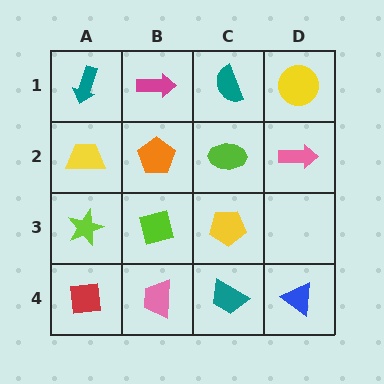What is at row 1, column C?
A teal semicircle.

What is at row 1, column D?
A yellow circle.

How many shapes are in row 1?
4 shapes.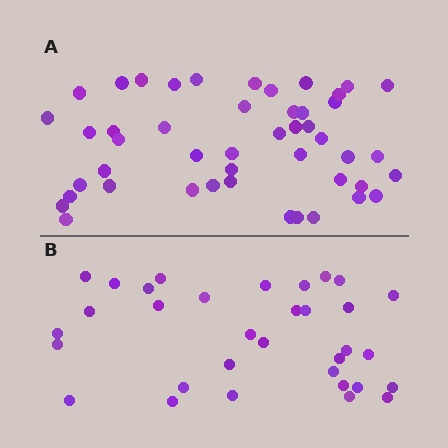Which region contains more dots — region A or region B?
Region A (the top region) has more dots.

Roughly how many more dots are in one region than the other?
Region A has approximately 15 more dots than region B.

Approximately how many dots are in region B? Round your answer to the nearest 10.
About 30 dots. (The exact count is 33, which rounds to 30.)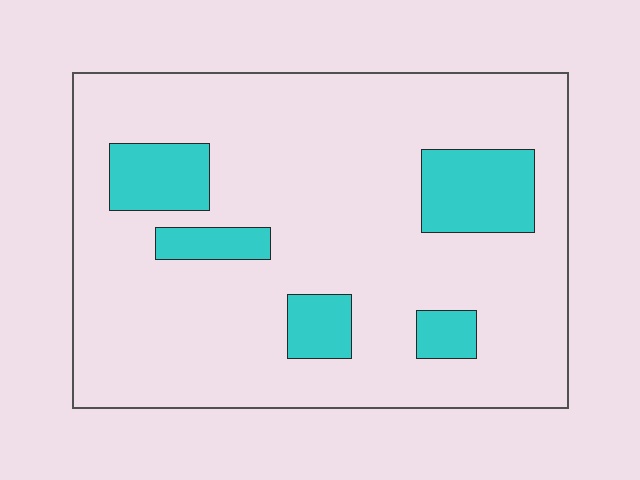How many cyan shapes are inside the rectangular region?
5.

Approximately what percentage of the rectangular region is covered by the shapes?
Approximately 15%.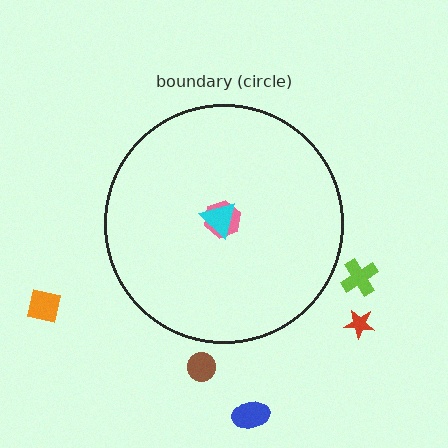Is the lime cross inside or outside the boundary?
Outside.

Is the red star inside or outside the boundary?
Outside.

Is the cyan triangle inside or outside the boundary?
Inside.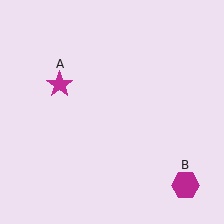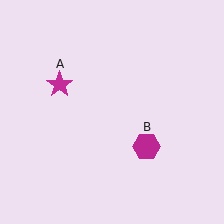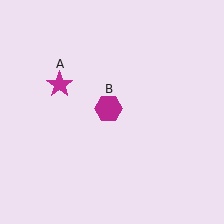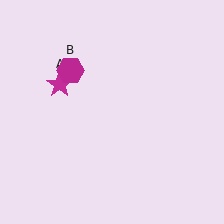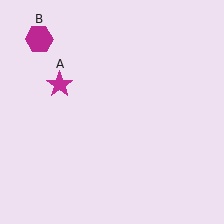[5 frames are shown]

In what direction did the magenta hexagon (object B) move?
The magenta hexagon (object B) moved up and to the left.